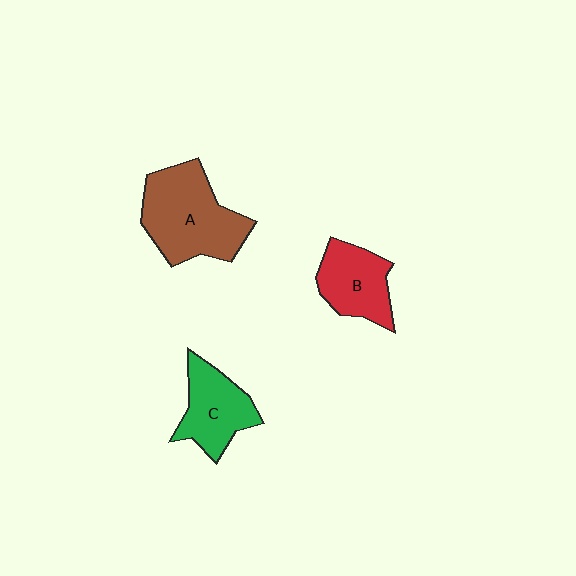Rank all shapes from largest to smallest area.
From largest to smallest: A (brown), C (green), B (red).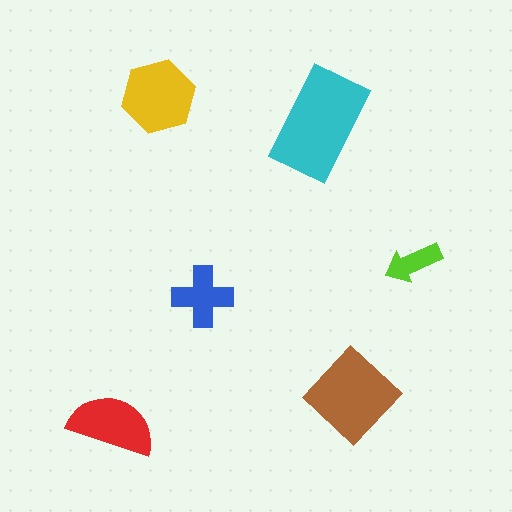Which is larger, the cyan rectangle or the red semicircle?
The cyan rectangle.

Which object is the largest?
The cyan rectangle.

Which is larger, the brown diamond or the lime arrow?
The brown diamond.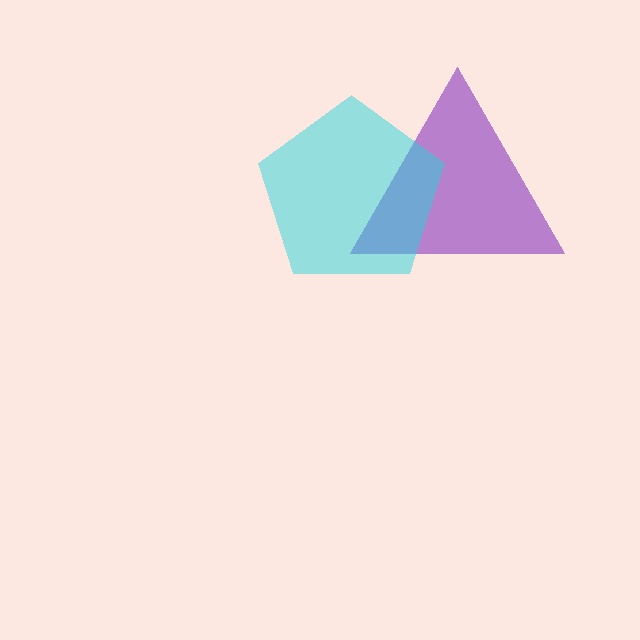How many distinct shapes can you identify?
There are 2 distinct shapes: a purple triangle, a cyan pentagon.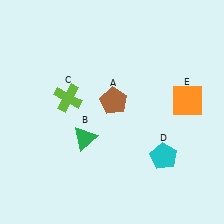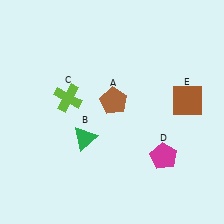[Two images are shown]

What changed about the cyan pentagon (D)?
In Image 1, D is cyan. In Image 2, it changed to magenta.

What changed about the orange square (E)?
In Image 1, E is orange. In Image 2, it changed to brown.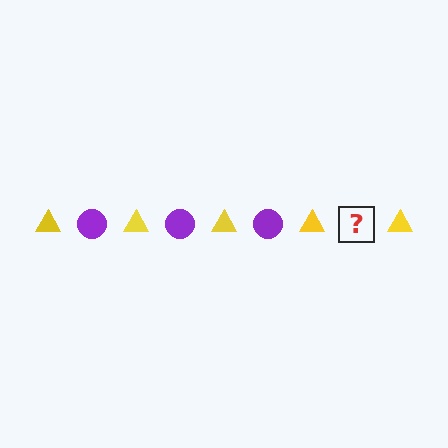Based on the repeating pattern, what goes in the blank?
The blank should be a purple circle.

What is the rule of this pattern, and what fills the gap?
The rule is that the pattern alternates between yellow triangle and purple circle. The gap should be filled with a purple circle.